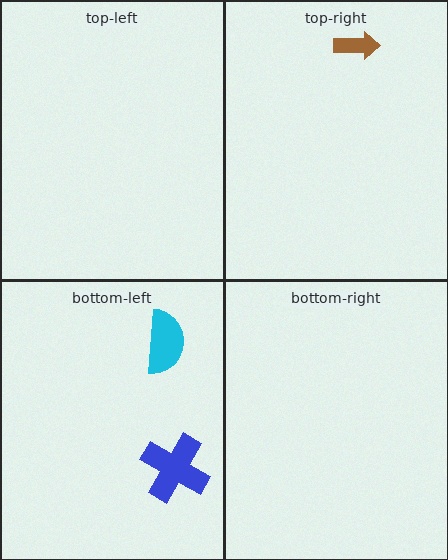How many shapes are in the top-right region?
1.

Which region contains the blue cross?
The bottom-left region.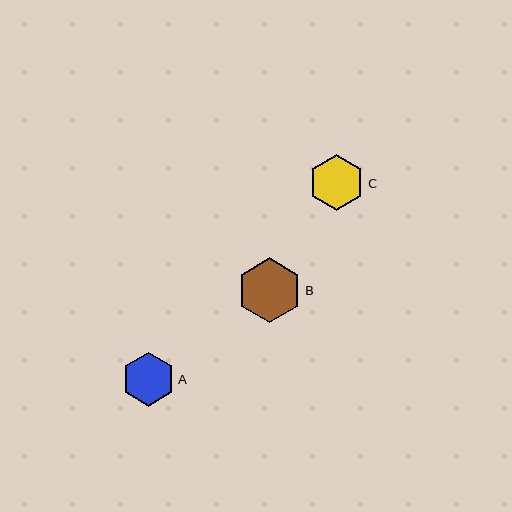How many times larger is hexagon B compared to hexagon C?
Hexagon B is approximately 1.2 times the size of hexagon C.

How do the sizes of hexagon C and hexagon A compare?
Hexagon C and hexagon A are approximately the same size.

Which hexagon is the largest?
Hexagon B is the largest with a size of approximately 65 pixels.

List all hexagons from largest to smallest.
From largest to smallest: B, C, A.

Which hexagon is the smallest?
Hexagon A is the smallest with a size of approximately 54 pixels.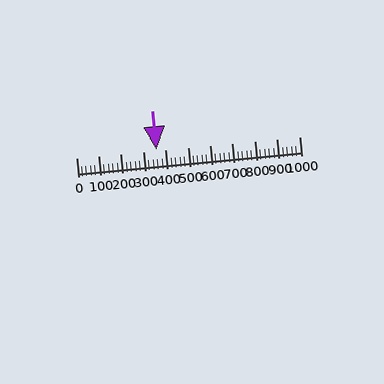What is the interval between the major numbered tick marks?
The major tick marks are spaced 100 units apart.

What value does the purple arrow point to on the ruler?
The purple arrow points to approximately 360.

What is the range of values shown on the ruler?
The ruler shows values from 0 to 1000.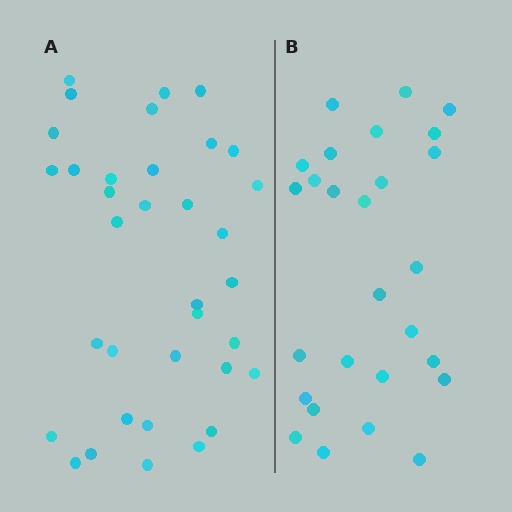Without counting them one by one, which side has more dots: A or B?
Region A (the left region) has more dots.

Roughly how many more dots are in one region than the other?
Region A has roughly 8 or so more dots than region B.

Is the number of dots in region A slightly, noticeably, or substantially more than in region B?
Region A has noticeably more, but not dramatically so. The ratio is roughly 1.3 to 1.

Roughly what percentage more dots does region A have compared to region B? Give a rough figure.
About 30% more.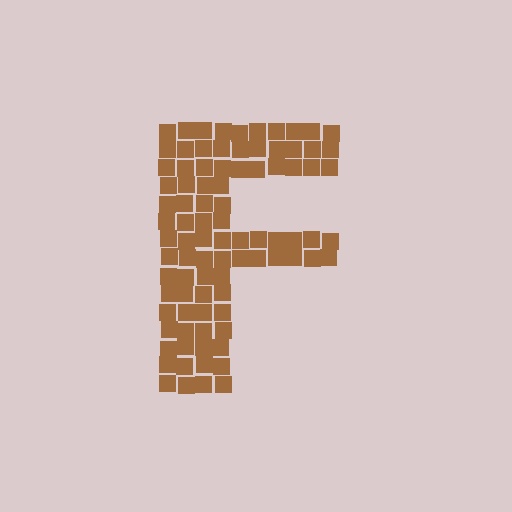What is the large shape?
The large shape is the letter F.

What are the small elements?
The small elements are squares.